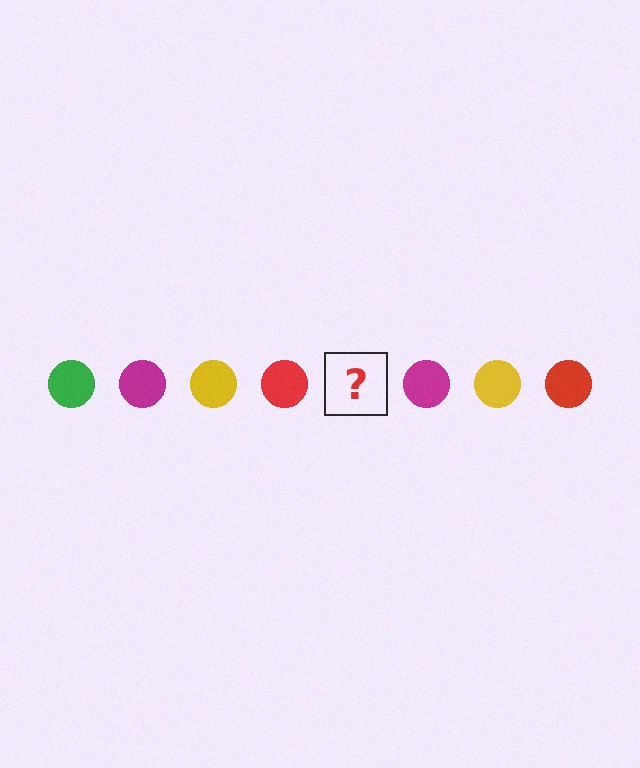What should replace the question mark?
The question mark should be replaced with a green circle.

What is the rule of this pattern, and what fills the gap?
The rule is that the pattern cycles through green, magenta, yellow, red circles. The gap should be filled with a green circle.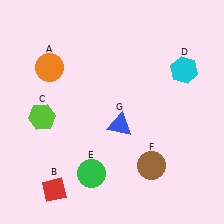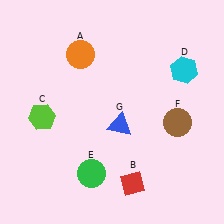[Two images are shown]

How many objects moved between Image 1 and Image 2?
3 objects moved between the two images.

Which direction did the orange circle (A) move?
The orange circle (A) moved right.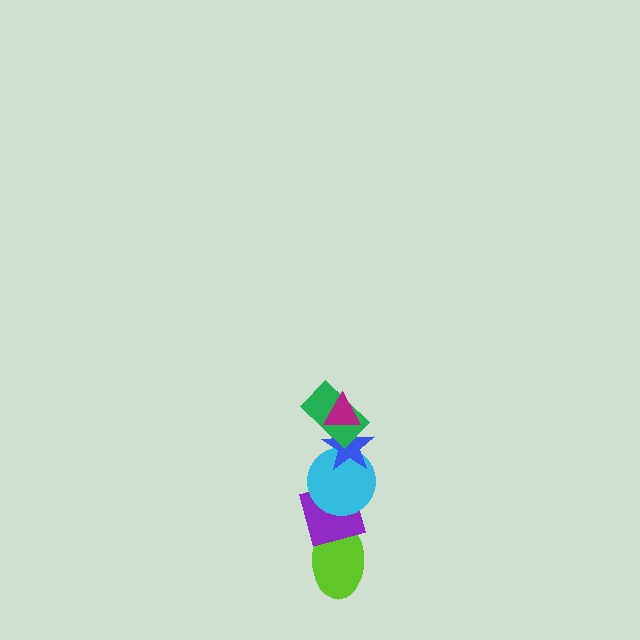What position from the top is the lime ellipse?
The lime ellipse is 6th from the top.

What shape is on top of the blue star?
The green rectangle is on top of the blue star.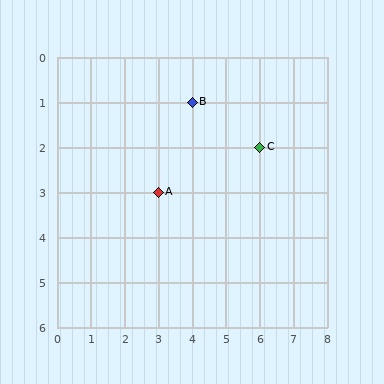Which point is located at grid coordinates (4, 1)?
Point B is at (4, 1).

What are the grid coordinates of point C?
Point C is at grid coordinates (6, 2).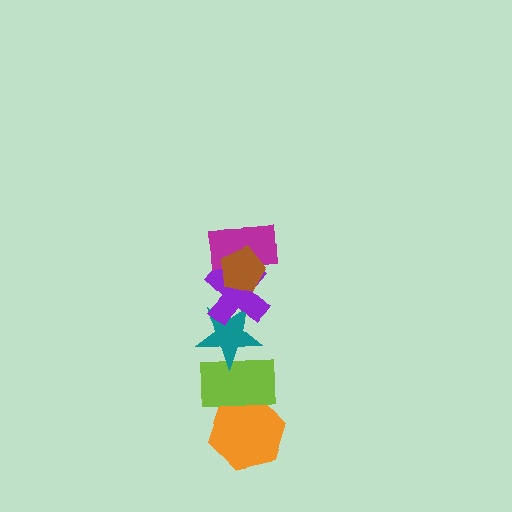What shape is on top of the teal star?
The purple cross is on top of the teal star.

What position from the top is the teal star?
The teal star is 4th from the top.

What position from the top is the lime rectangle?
The lime rectangle is 5th from the top.